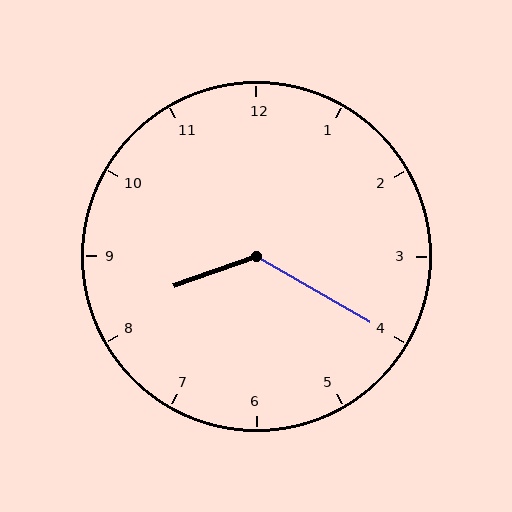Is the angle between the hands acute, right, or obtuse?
It is obtuse.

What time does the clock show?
8:20.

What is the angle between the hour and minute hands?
Approximately 130 degrees.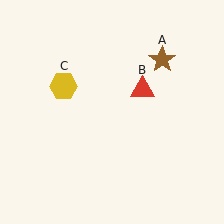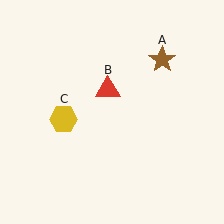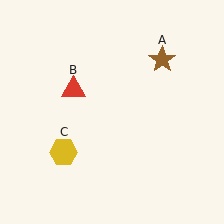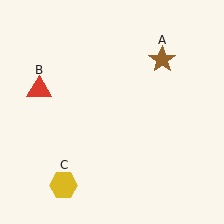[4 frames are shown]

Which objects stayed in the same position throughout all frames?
Brown star (object A) remained stationary.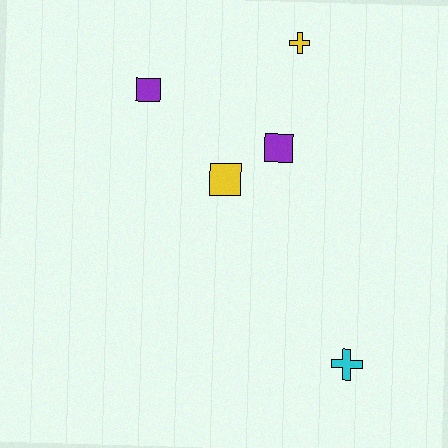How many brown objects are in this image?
There are no brown objects.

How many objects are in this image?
There are 5 objects.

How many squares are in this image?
There are 3 squares.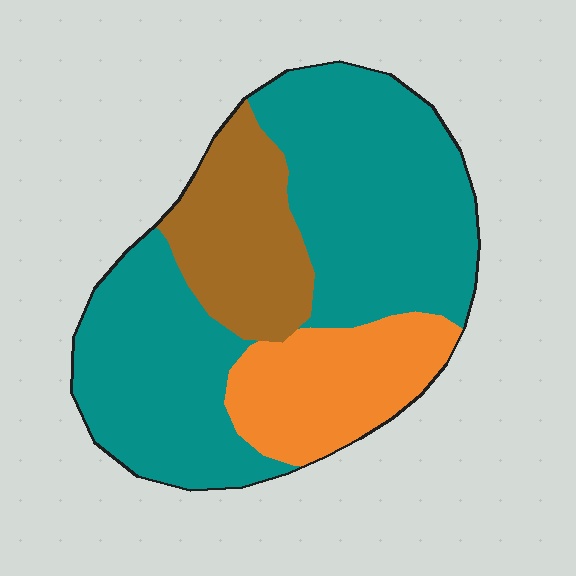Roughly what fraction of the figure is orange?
Orange covers 19% of the figure.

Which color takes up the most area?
Teal, at roughly 60%.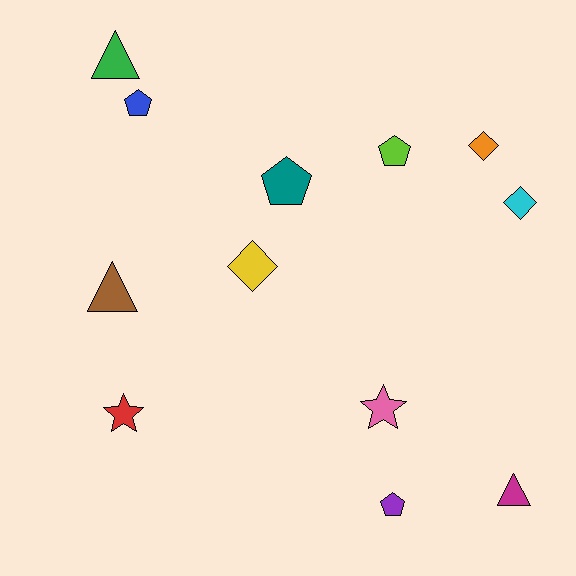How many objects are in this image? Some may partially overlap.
There are 12 objects.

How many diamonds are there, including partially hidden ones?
There are 3 diamonds.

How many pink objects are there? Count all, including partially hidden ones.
There is 1 pink object.